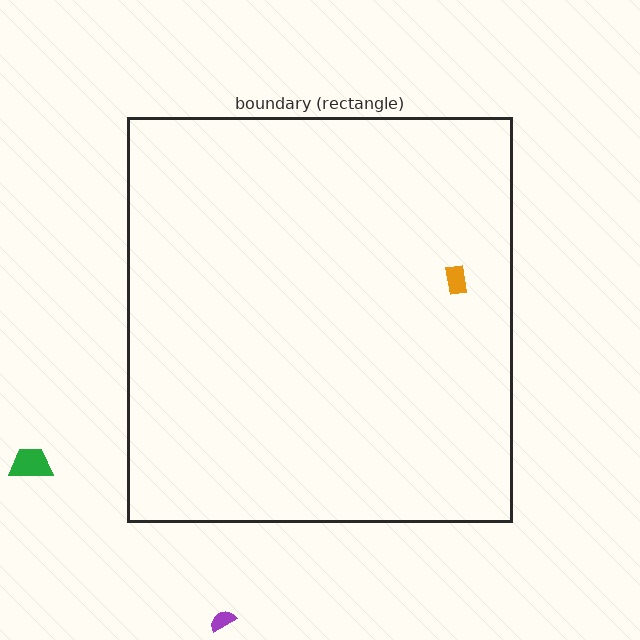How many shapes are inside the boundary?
1 inside, 2 outside.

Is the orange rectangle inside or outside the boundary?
Inside.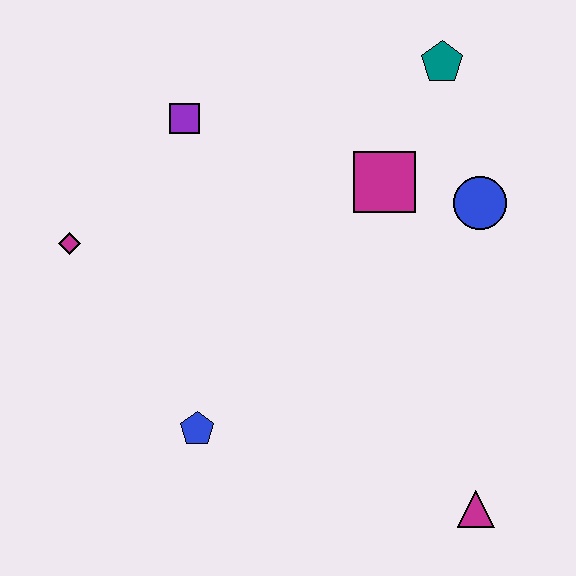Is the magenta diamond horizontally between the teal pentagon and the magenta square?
No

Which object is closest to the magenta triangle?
The blue pentagon is closest to the magenta triangle.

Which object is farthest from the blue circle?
The magenta diamond is farthest from the blue circle.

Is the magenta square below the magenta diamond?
No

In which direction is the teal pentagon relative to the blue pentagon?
The teal pentagon is above the blue pentagon.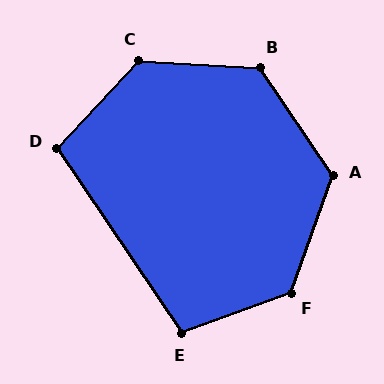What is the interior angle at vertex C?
Approximately 129 degrees (obtuse).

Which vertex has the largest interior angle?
F, at approximately 129 degrees.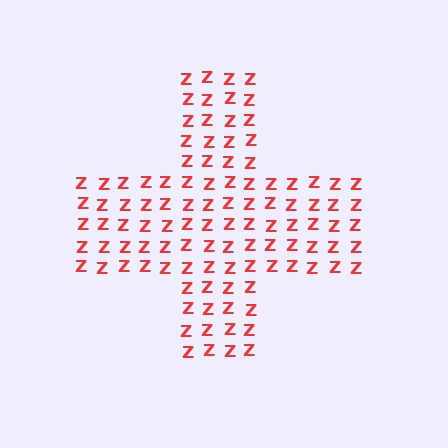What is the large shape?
The large shape is a cross.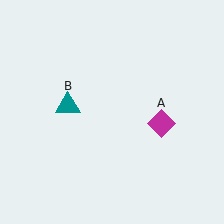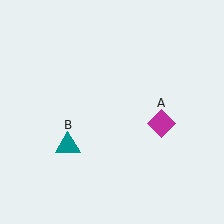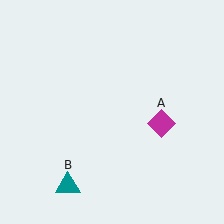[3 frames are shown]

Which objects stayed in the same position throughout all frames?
Magenta diamond (object A) remained stationary.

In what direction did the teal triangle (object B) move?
The teal triangle (object B) moved down.